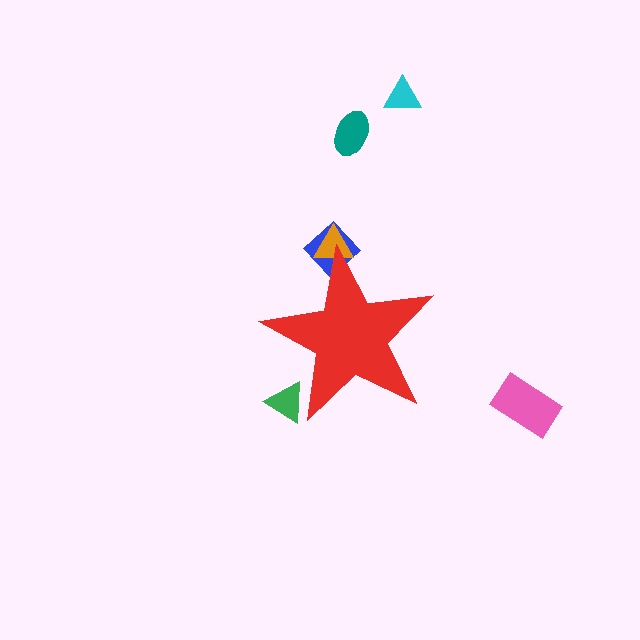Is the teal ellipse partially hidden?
No, the teal ellipse is fully visible.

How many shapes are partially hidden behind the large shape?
3 shapes are partially hidden.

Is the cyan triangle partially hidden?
No, the cyan triangle is fully visible.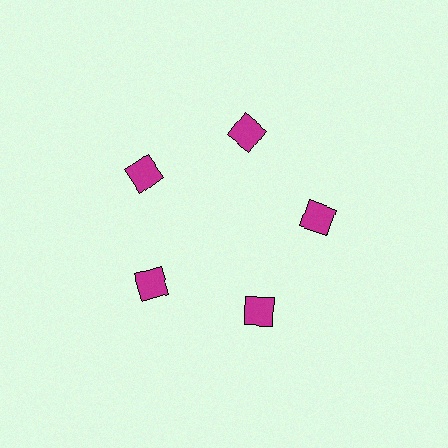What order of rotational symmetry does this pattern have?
This pattern has 5-fold rotational symmetry.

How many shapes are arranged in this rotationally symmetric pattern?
There are 5 shapes, arranged in 5 groups of 1.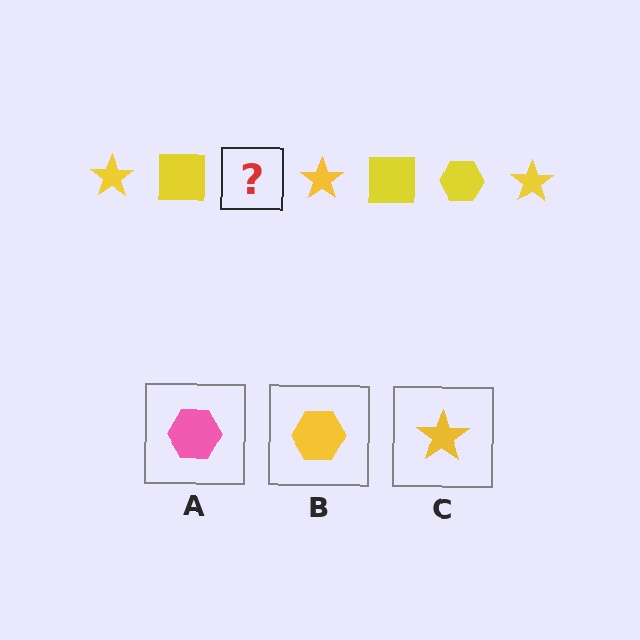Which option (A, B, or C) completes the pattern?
B.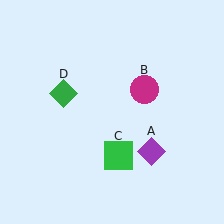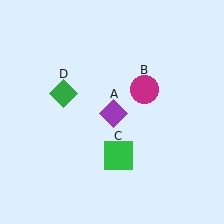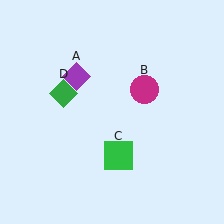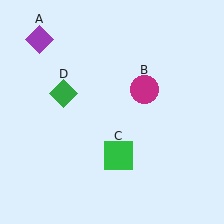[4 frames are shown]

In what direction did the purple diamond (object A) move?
The purple diamond (object A) moved up and to the left.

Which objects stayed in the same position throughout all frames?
Magenta circle (object B) and green square (object C) and green diamond (object D) remained stationary.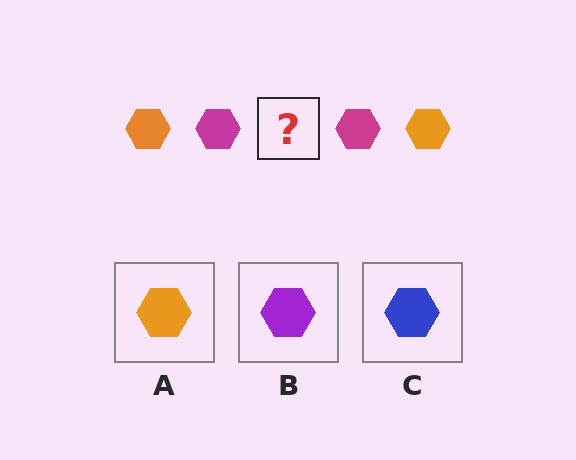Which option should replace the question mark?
Option A.